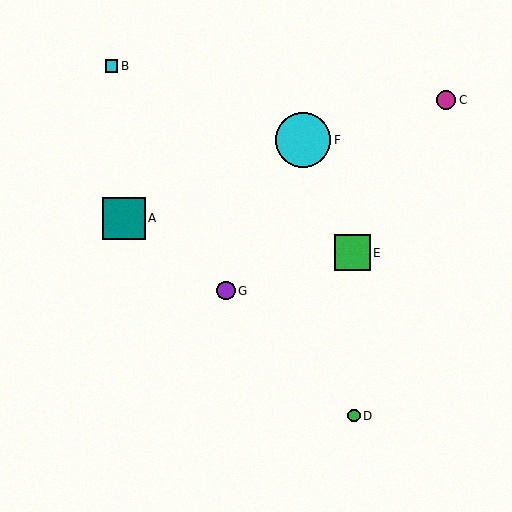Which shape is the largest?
The cyan circle (labeled F) is the largest.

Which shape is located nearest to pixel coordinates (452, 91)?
The magenta circle (labeled C) at (446, 100) is nearest to that location.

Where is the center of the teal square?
The center of the teal square is at (124, 218).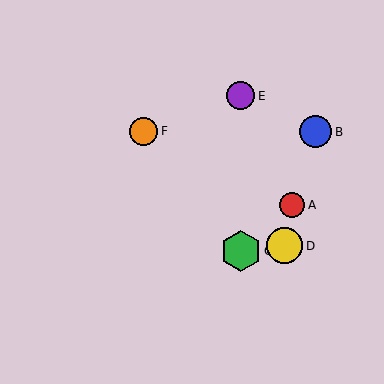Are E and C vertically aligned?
Yes, both are at x≈241.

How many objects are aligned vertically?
2 objects (C, E) are aligned vertically.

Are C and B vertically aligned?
No, C is at x≈241 and B is at x≈316.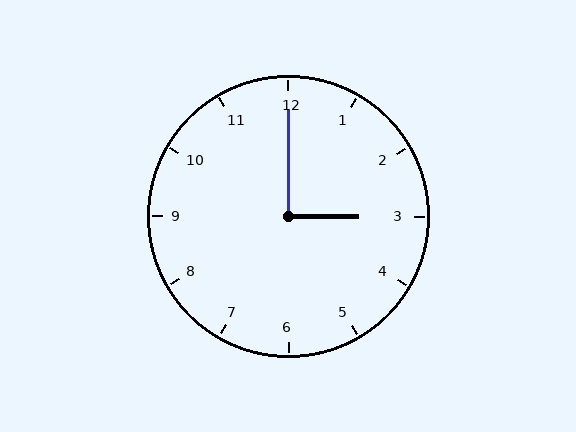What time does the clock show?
3:00.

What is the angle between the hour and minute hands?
Approximately 90 degrees.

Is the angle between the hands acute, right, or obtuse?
It is right.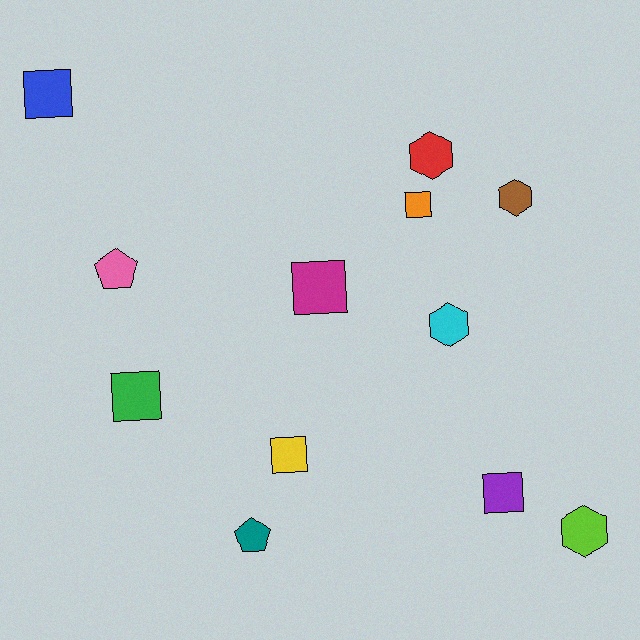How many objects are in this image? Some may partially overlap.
There are 12 objects.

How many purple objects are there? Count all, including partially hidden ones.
There is 1 purple object.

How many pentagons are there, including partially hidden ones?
There are 2 pentagons.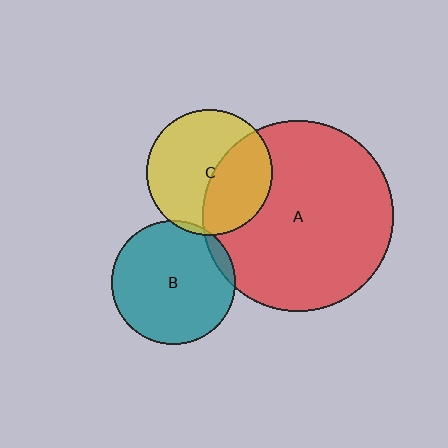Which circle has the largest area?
Circle A (red).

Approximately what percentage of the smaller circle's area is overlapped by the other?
Approximately 40%.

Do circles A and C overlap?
Yes.